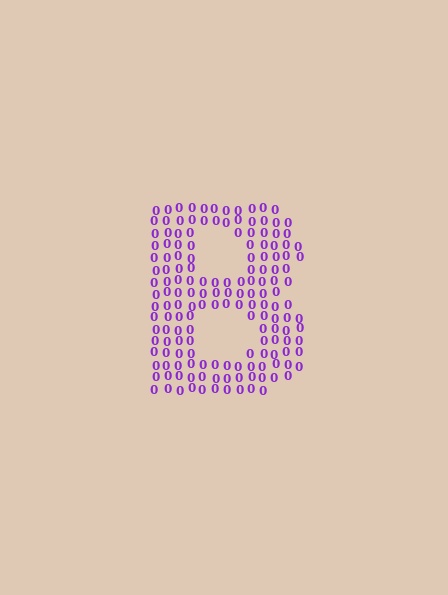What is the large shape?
The large shape is the letter B.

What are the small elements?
The small elements are digit 0's.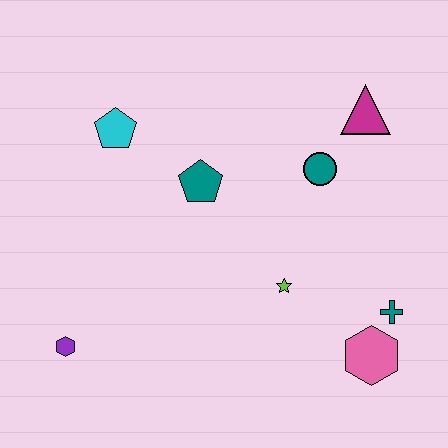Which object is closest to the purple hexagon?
The teal pentagon is closest to the purple hexagon.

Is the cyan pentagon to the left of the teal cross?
Yes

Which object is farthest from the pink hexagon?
The cyan pentagon is farthest from the pink hexagon.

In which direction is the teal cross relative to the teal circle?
The teal cross is below the teal circle.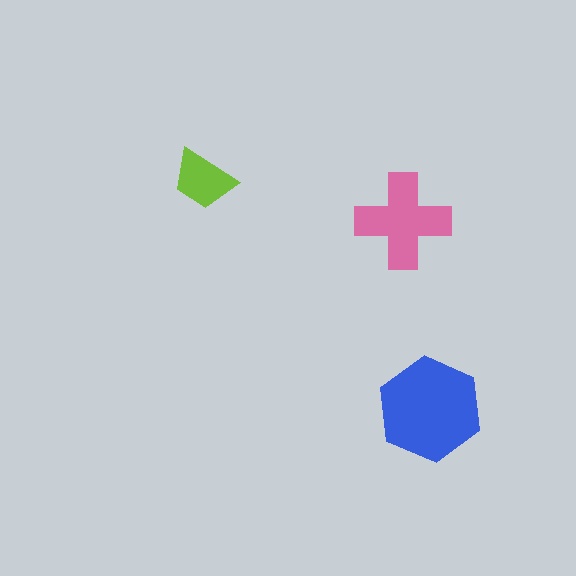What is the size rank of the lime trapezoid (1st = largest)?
3rd.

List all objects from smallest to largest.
The lime trapezoid, the pink cross, the blue hexagon.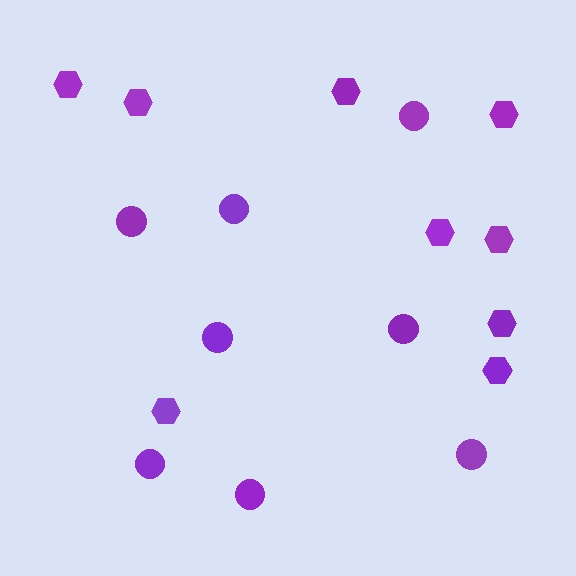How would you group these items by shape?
There are 2 groups: one group of circles (8) and one group of hexagons (9).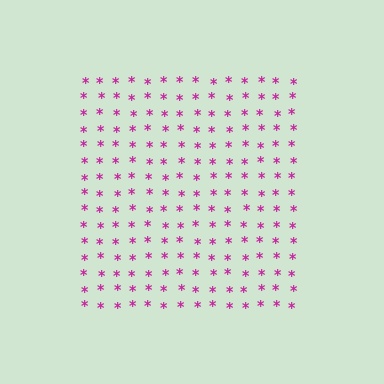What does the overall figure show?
The overall figure shows a square.